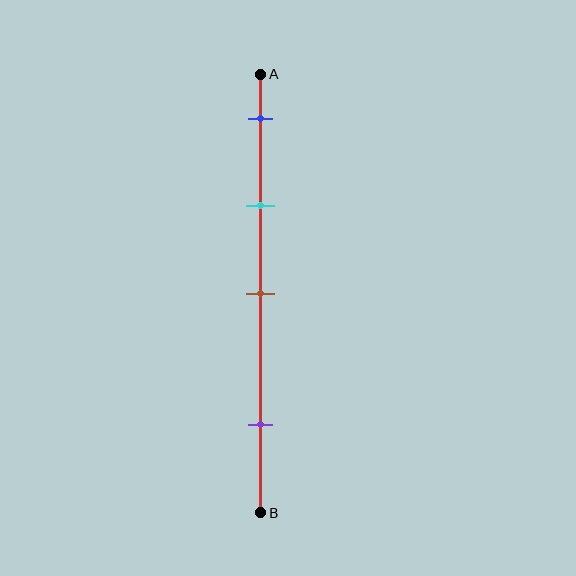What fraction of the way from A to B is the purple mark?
The purple mark is approximately 80% (0.8) of the way from A to B.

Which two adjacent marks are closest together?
The blue and cyan marks are the closest adjacent pair.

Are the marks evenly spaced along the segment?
No, the marks are not evenly spaced.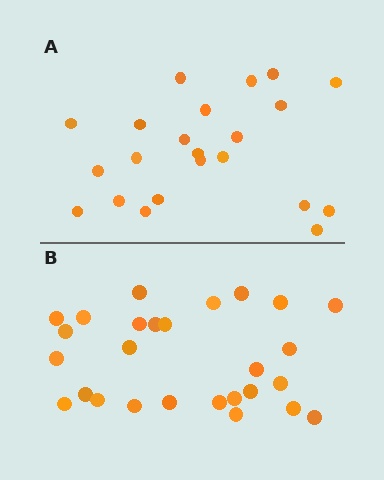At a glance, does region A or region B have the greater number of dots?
Region B (the bottom region) has more dots.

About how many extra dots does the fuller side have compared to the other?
Region B has about 5 more dots than region A.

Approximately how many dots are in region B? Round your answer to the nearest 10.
About 30 dots. (The exact count is 27, which rounds to 30.)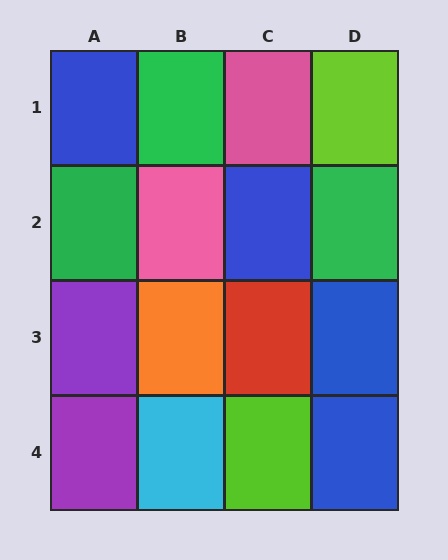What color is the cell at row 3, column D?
Blue.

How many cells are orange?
1 cell is orange.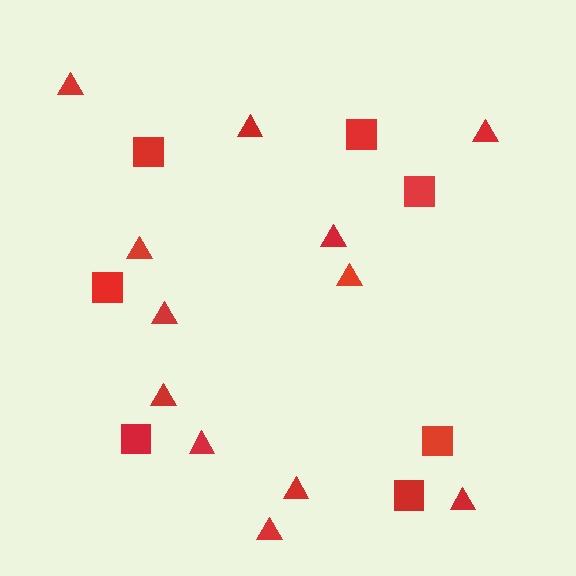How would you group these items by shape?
There are 2 groups: one group of squares (7) and one group of triangles (12).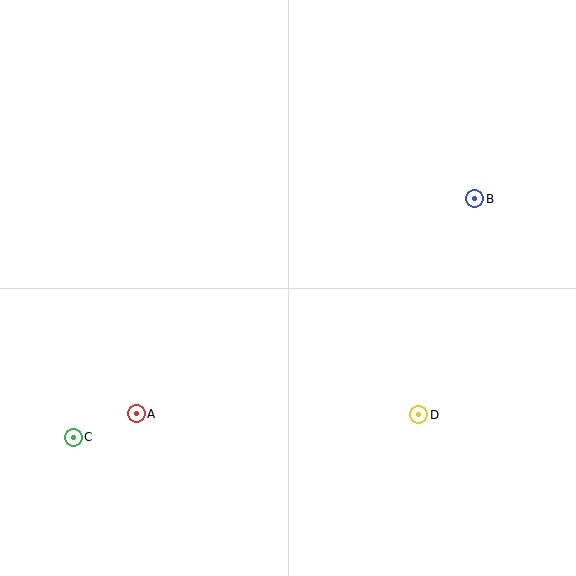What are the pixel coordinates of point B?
Point B is at (475, 199).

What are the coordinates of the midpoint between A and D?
The midpoint between A and D is at (277, 414).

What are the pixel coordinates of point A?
Point A is at (136, 414).